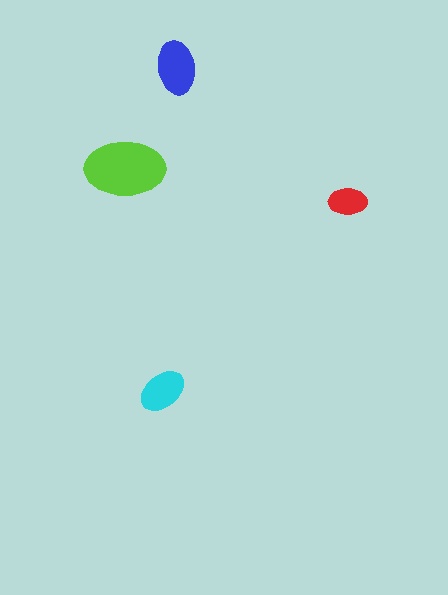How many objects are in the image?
There are 4 objects in the image.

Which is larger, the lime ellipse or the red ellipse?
The lime one.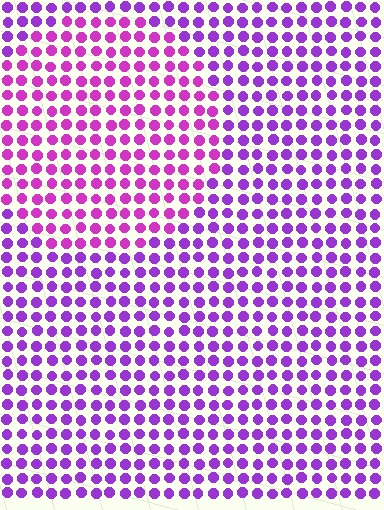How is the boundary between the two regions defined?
The boundary is defined purely by a slight shift in hue (about 26 degrees). Spacing, size, and orientation are identical on both sides.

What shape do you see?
I see a circle.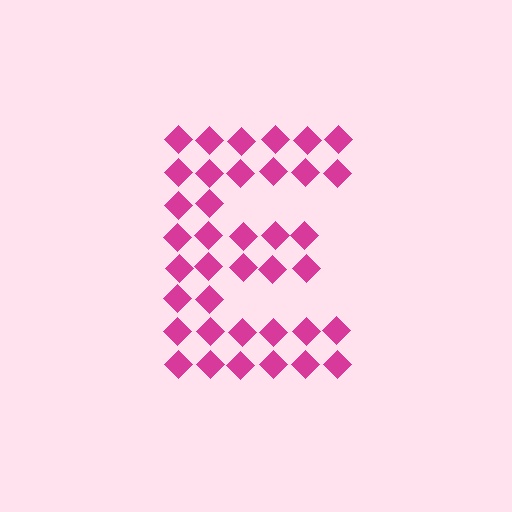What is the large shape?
The large shape is the letter E.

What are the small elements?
The small elements are diamonds.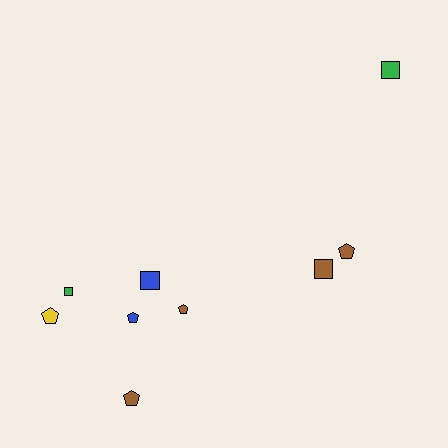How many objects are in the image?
There are 9 objects.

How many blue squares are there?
There is 1 blue square.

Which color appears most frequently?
Brown, with 4 objects.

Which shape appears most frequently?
Pentagon, with 5 objects.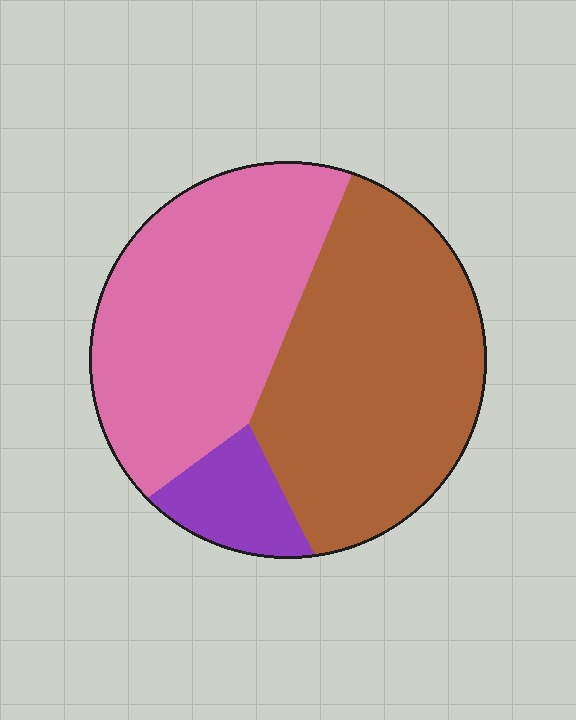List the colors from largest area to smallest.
From largest to smallest: brown, pink, purple.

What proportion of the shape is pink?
Pink covers around 45% of the shape.